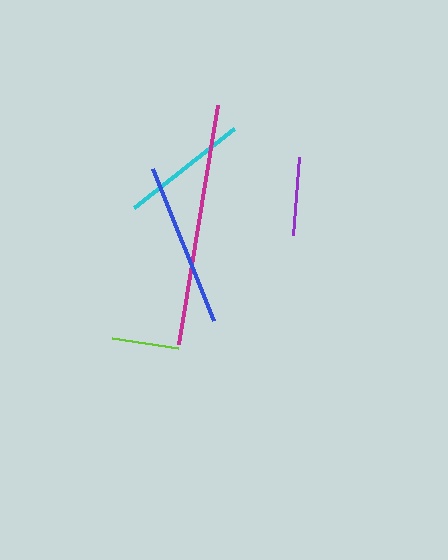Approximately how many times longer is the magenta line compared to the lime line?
The magenta line is approximately 3.6 times the length of the lime line.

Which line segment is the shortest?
The lime line is the shortest at approximately 67 pixels.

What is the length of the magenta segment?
The magenta segment is approximately 242 pixels long.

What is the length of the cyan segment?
The cyan segment is approximately 127 pixels long.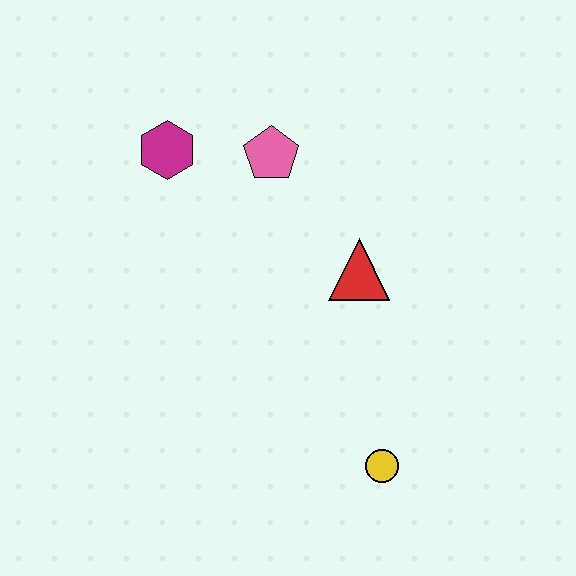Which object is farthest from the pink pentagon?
The yellow circle is farthest from the pink pentagon.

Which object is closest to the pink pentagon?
The magenta hexagon is closest to the pink pentagon.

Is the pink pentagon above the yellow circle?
Yes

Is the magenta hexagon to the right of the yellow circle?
No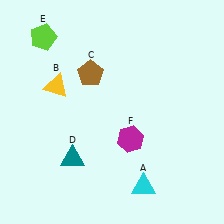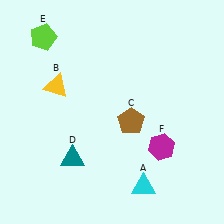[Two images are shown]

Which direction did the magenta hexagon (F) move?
The magenta hexagon (F) moved right.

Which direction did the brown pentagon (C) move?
The brown pentagon (C) moved down.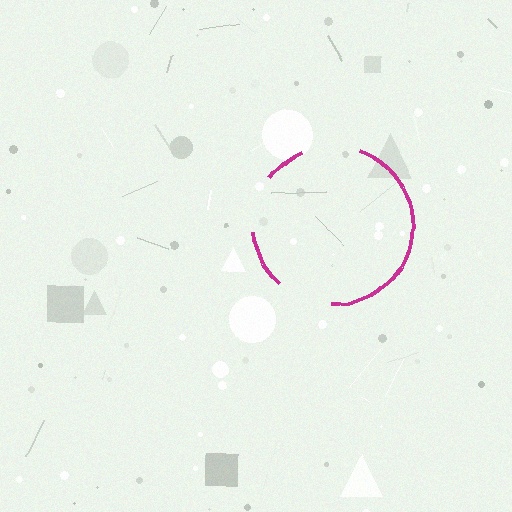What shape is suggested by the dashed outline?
The dashed outline suggests a circle.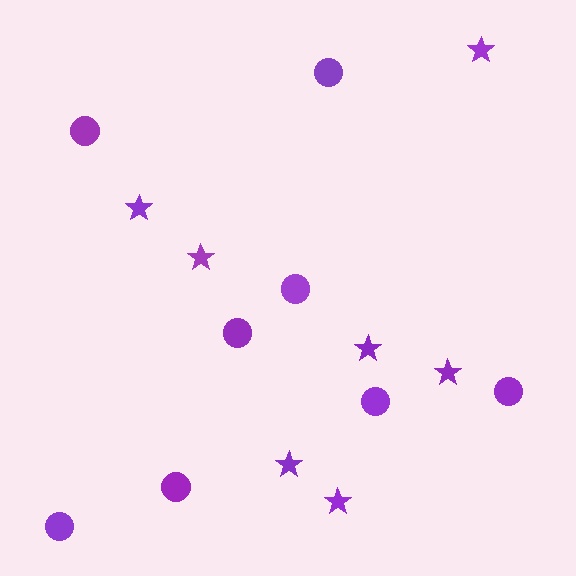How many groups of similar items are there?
There are 2 groups: one group of circles (8) and one group of stars (7).